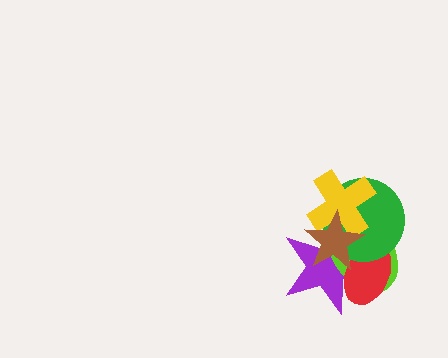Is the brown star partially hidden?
No, no other shape covers it.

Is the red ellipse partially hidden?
Yes, it is partially covered by another shape.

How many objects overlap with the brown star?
5 objects overlap with the brown star.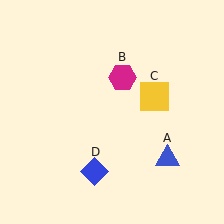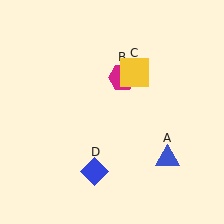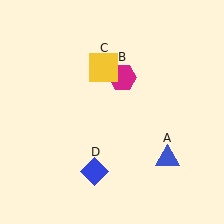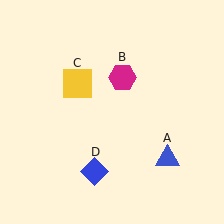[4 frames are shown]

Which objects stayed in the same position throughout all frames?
Blue triangle (object A) and magenta hexagon (object B) and blue diamond (object D) remained stationary.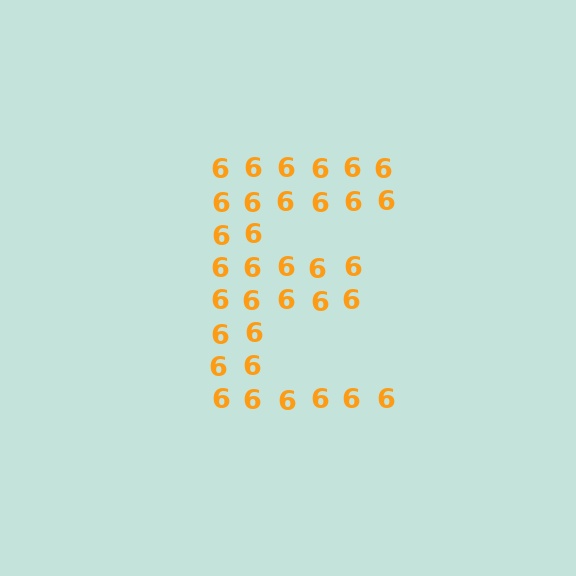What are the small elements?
The small elements are digit 6's.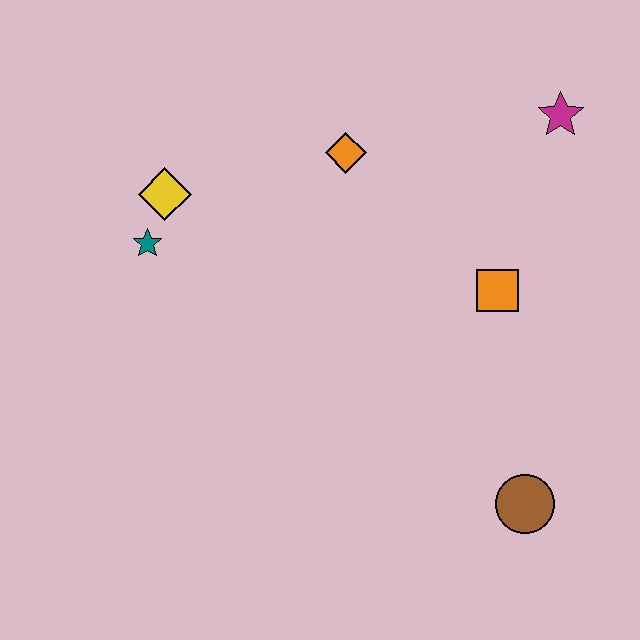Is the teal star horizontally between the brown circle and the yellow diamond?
No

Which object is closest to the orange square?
The magenta star is closest to the orange square.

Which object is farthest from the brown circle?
The yellow diamond is farthest from the brown circle.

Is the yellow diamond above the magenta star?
No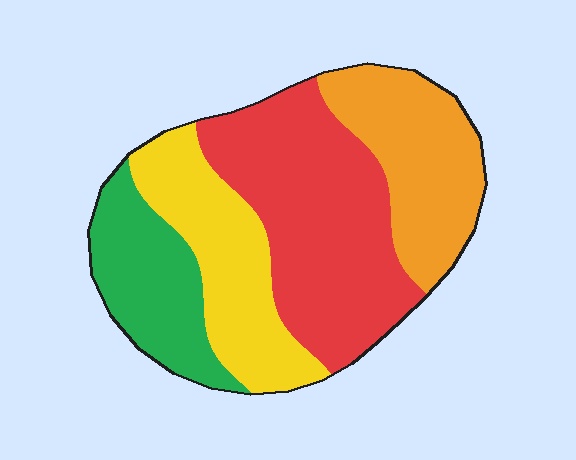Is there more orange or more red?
Red.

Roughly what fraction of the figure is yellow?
Yellow covers 22% of the figure.